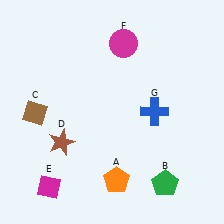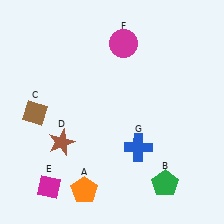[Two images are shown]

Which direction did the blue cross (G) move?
The blue cross (G) moved down.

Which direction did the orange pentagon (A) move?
The orange pentagon (A) moved left.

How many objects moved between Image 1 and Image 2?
2 objects moved between the two images.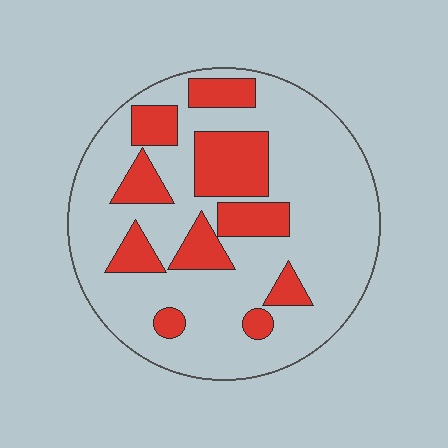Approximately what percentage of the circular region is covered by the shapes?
Approximately 25%.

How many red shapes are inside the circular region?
10.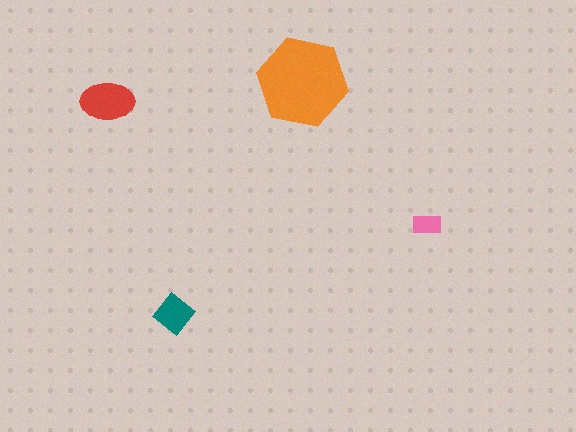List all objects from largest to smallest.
The orange hexagon, the red ellipse, the teal diamond, the pink rectangle.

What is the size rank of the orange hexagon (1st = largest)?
1st.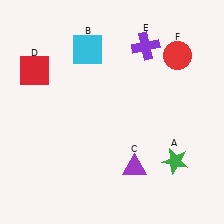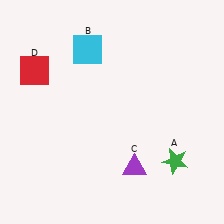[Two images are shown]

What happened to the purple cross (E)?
The purple cross (E) was removed in Image 2. It was in the top-right area of Image 1.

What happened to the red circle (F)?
The red circle (F) was removed in Image 2. It was in the top-right area of Image 1.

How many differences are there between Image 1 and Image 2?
There are 2 differences between the two images.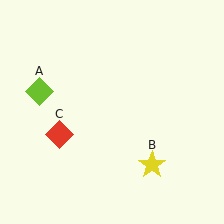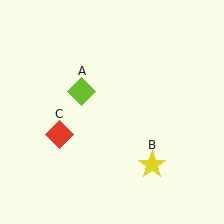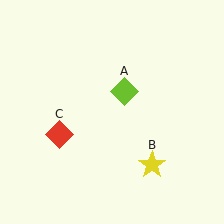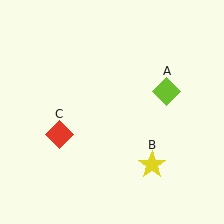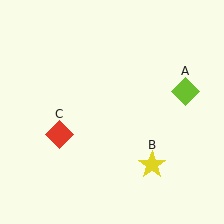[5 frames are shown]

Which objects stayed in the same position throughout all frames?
Yellow star (object B) and red diamond (object C) remained stationary.